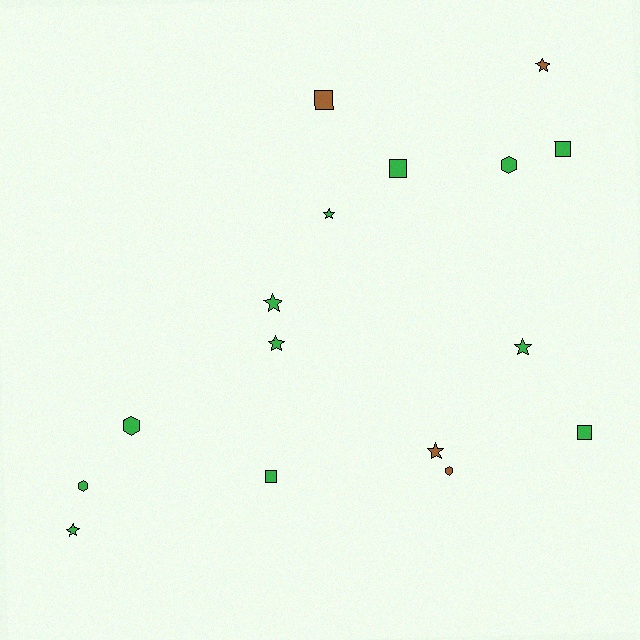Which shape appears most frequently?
Star, with 7 objects.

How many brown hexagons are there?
There is 1 brown hexagon.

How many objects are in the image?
There are 16 objects.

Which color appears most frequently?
Green, with 12 objects.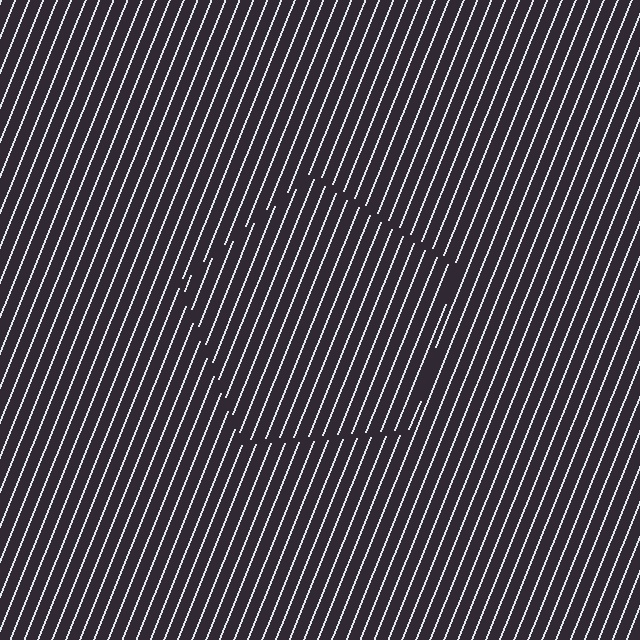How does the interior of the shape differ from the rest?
The interior of the shape contains the same grating, shifted by half a period — the contour is defined by the phase discontinuity where line-ends from the inner and outer gratings abut.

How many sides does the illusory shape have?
5 sides — the line-ends trace a pentagon.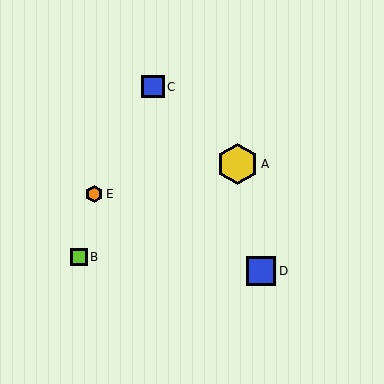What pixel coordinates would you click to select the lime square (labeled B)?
Click at (79, 257) to select the lime square B.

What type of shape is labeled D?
Shape D is a blue square.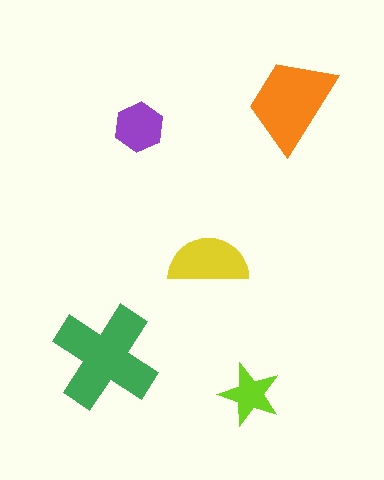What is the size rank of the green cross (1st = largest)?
1st.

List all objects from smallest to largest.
The lime star, the purple hexagon, the yellow semicircle, the orange trapezoid, the green cross.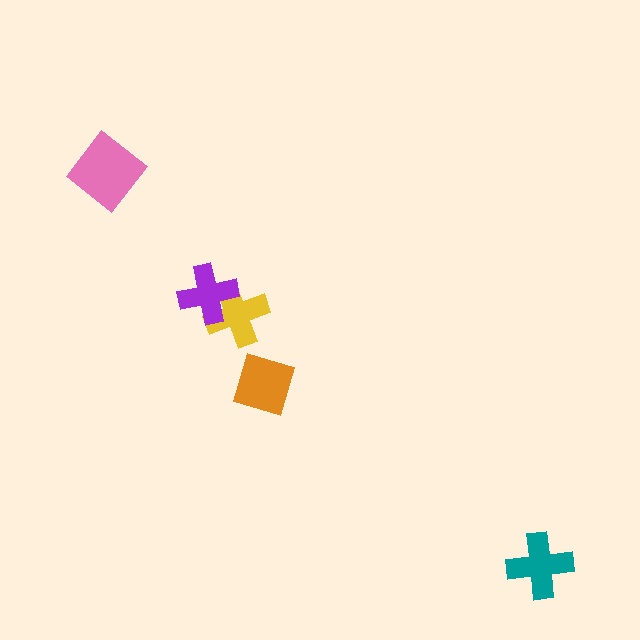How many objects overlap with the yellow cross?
1 object overlaps with the yellow cross.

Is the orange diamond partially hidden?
No, no other shape covers it.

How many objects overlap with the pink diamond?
0 objects overlap with the pink diamond.